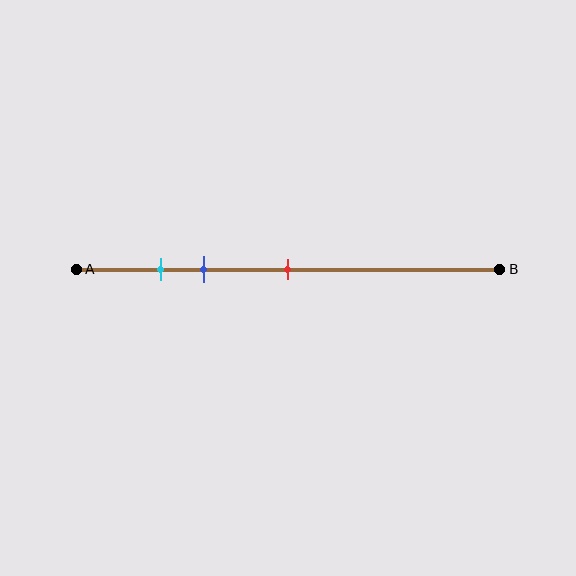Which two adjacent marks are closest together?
The cyan and blue marks are the closest adjacent pair.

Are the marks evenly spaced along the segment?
No, the marks are not evenly spaced.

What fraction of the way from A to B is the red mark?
The red mark is approximately 50% (0.5) of the way from A to B.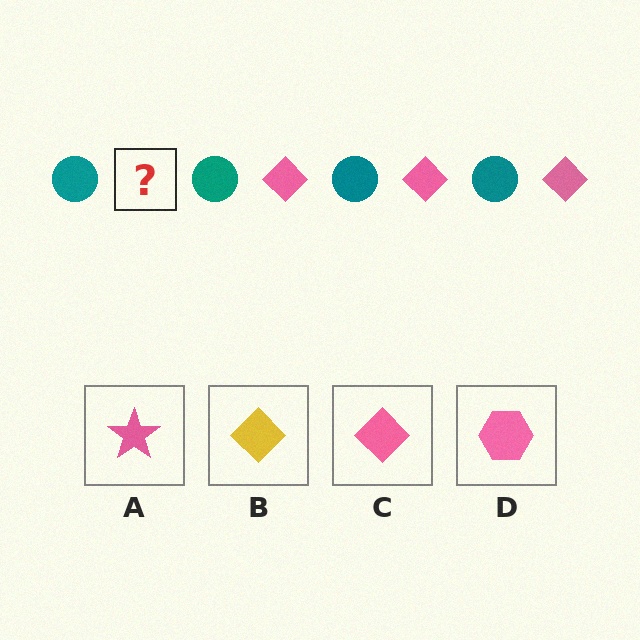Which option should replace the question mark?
Option C.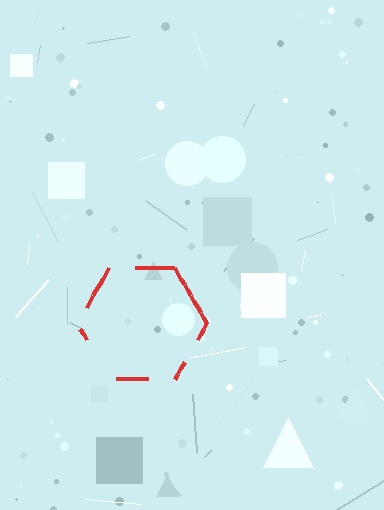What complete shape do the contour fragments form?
The contour fragments form a hexagon.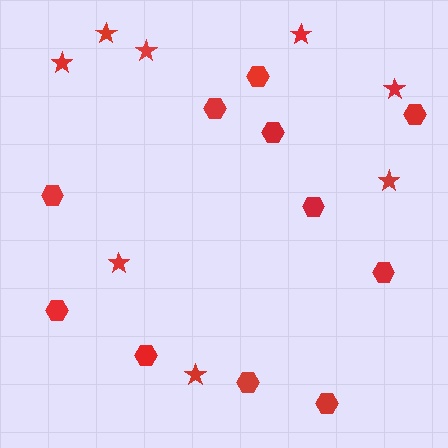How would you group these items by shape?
There are 2 groups: one group of hexagons (11) and one group of stars (8).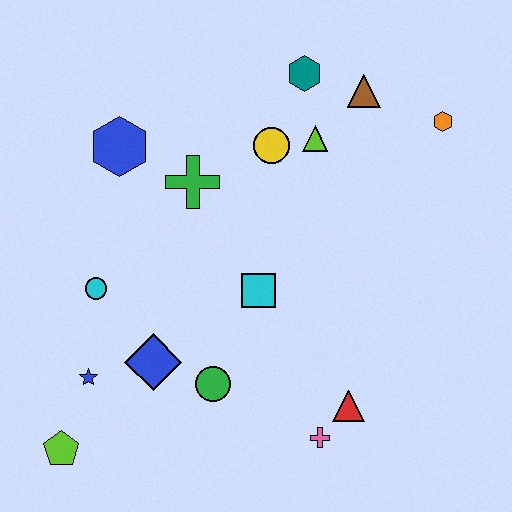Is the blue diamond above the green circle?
Yes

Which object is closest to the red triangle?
The pink cross is closest to the red triangle.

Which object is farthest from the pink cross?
The teal hexagon is farthest from the pink cross.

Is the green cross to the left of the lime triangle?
Yes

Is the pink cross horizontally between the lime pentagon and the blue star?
No